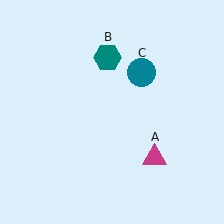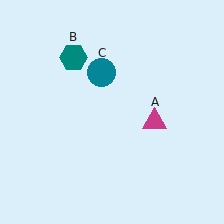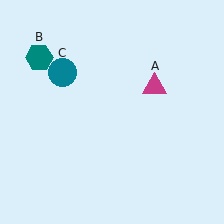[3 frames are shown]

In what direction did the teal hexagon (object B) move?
The teal hexagon (object B) moved left.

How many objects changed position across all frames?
3 objects changed position: magenta triangle (object A), teal hexagon (object B), teal circle (object C).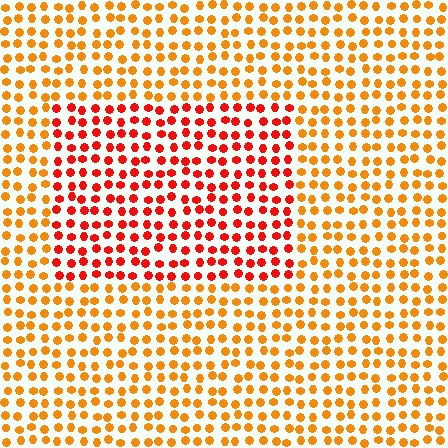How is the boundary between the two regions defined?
The boundary is defined purely by a slight shift in hue (about 33 degrees). Spacing, size, and orientation are identical on both sides.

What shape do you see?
I see a rectangle.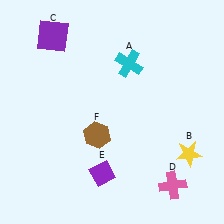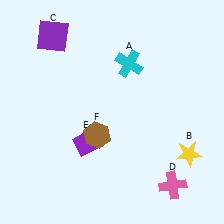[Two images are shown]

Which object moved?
The purple diamond (E) moved up.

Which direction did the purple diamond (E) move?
The purple diamond (E) moved up.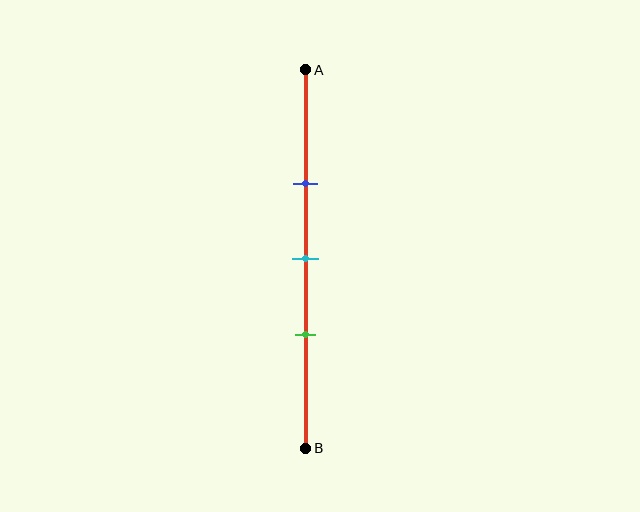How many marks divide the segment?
There are 3 marks dividing the segment.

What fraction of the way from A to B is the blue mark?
The blue mark is approximately 30% (0.3) of the way from A to B.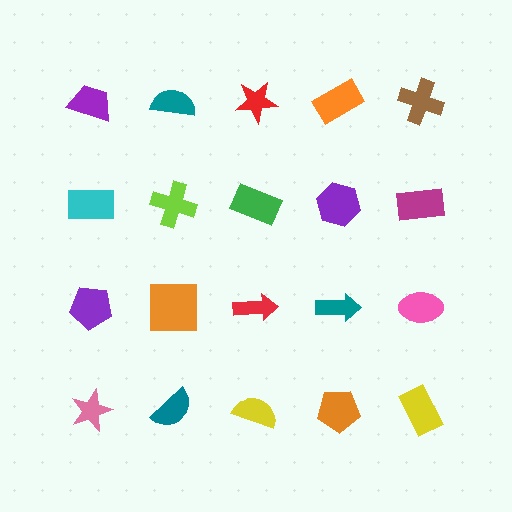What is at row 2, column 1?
A cyan rectangle.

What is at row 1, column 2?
A teal semicircle.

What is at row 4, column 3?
A yellow semicircle.